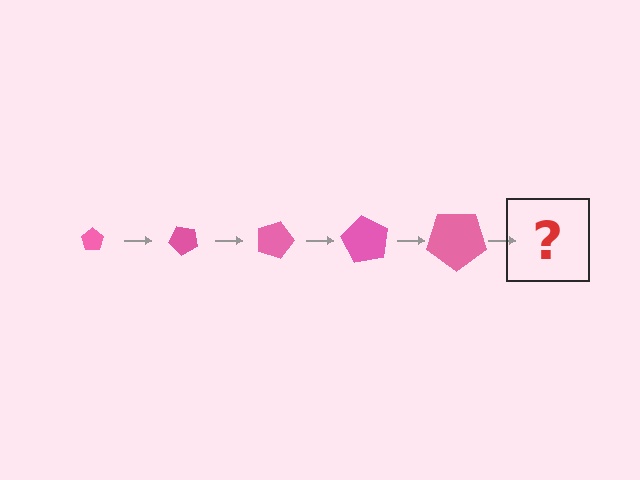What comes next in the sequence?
The next element should be a pentagon, larger than the previous one and rotated 225 degrees from the start.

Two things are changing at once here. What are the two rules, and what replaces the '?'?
The two rules are that the pentagon grows larger each step and it rotates 45 degrees each step. The '?' should be a pentagon, larger than the previous one and rotated 225 degrees from the start.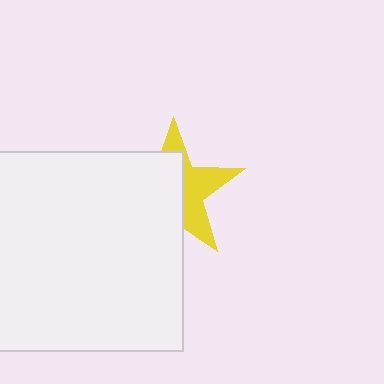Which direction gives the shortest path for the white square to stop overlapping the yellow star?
Moving left gives the shortest separation.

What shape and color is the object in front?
The object in front is a white square.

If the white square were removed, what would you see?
You would see the complete yellow star.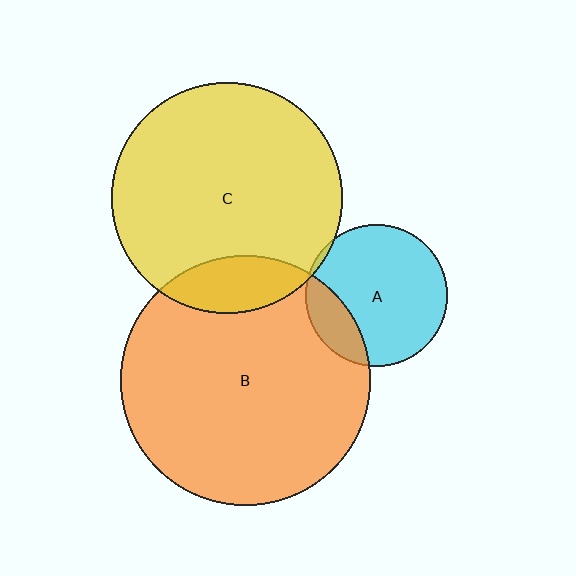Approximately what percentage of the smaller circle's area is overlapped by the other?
Approximately 5%.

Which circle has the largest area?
Circle B (orange).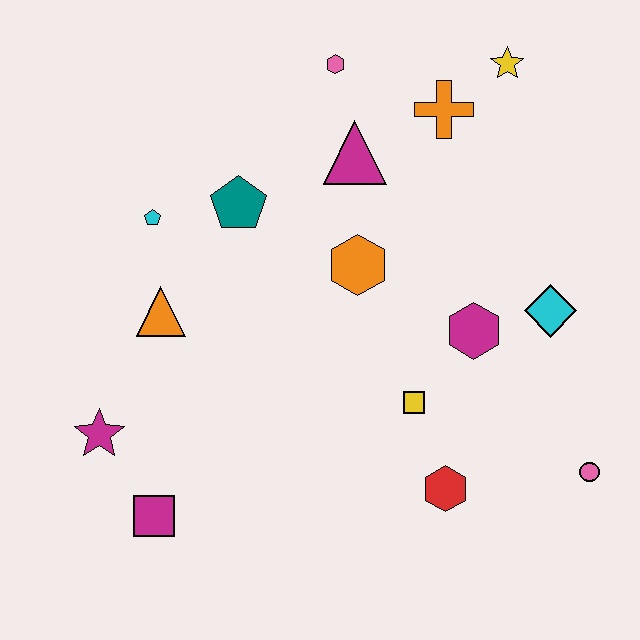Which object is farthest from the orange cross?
The magenta square is farthest from the orange cross.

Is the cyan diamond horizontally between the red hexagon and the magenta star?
No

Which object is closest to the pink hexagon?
The magenta triangle is closest to the pink hexagon.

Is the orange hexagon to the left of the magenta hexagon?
Yes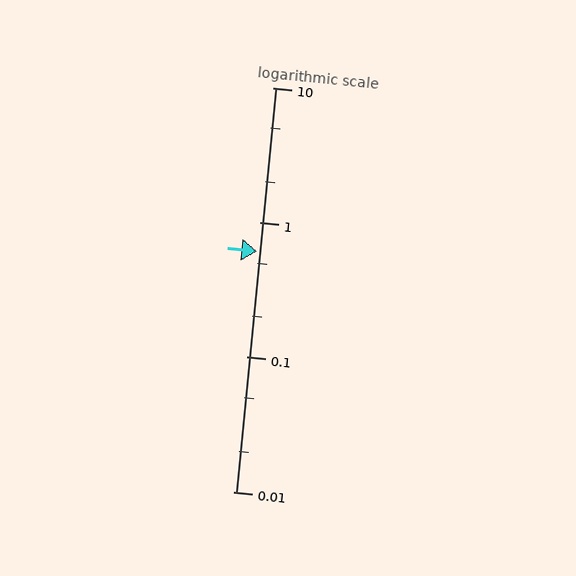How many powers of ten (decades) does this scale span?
The scale spans 3 decades, from 0.01 to 10.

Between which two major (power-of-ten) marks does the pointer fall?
The pointer is between 0.1 and 1.